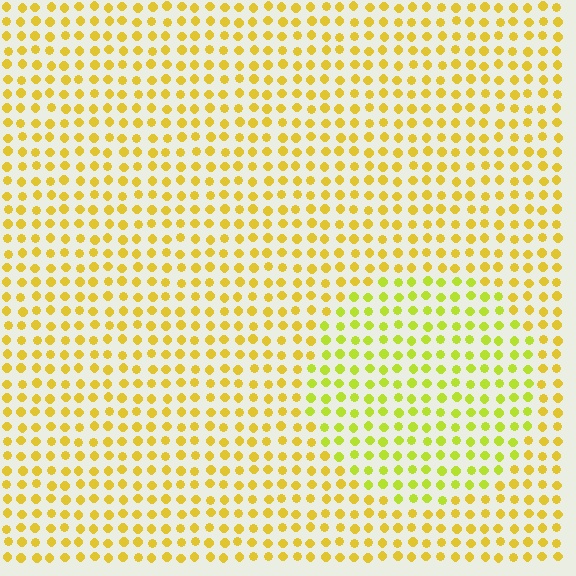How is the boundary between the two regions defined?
The boundary is defined purely by a slight shift in hue (about 25 degrees). Spacing, size, and orientation are identical on both sides.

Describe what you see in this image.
The image is filled with small yellow elements in a uniform arrangement. A circle-shaped region is visible where the elements are tinted to a slightly different hue, forming a subtle color boundary.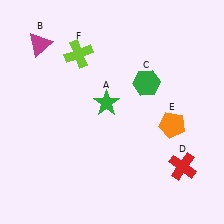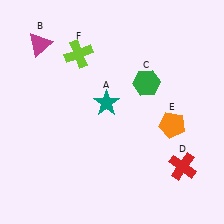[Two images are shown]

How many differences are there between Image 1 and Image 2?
There is 1 difference between the two images.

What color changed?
The star (A) changed from green in Image 1 to teal in Image 2.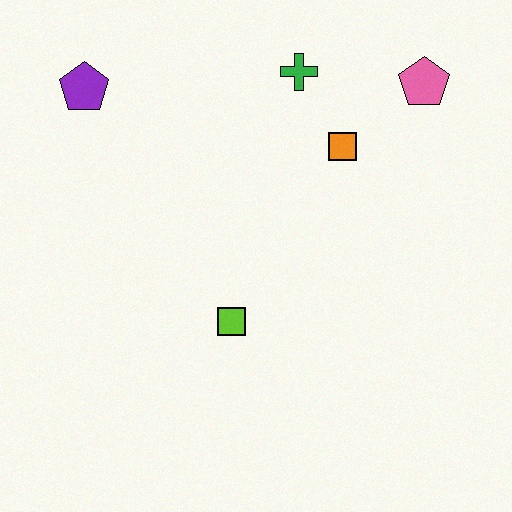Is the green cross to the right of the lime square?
Yes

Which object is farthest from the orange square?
The purple pentagon is farthest from the orange square.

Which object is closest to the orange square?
The green cross is closest to the orange square.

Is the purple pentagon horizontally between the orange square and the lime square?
No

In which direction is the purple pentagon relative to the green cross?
The purple pentagon is to the left of the green cross.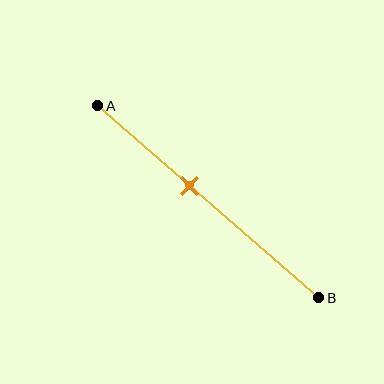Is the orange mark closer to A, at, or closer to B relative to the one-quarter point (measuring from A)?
The orange mark is closer to point B than the one-quarter point of segment AB.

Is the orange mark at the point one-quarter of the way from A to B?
No, the mark is at about 40% from A, not at the 25% one-quarter point.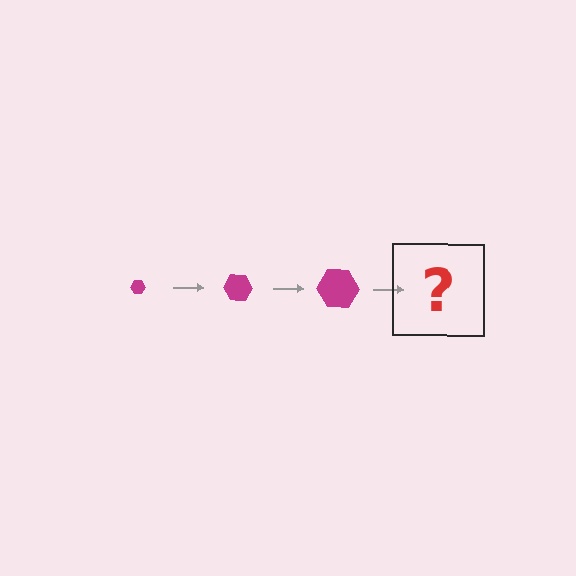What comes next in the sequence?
The next element should be a magenta hexagon, larger than the previous one.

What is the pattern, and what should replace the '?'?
The pattern is that the hexagon gets progressively larger each step. The '?' should be a magenta hexagon, larger than the previous one.